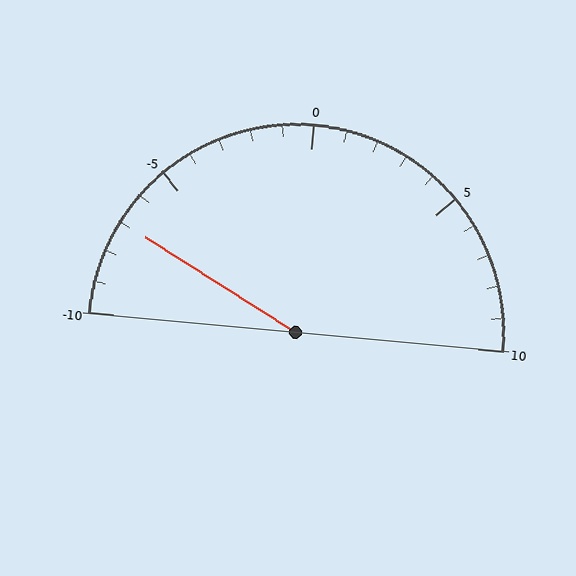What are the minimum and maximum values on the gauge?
The gauge ranges from -10 to 10.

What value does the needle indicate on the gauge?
The needle indicates approximately -7.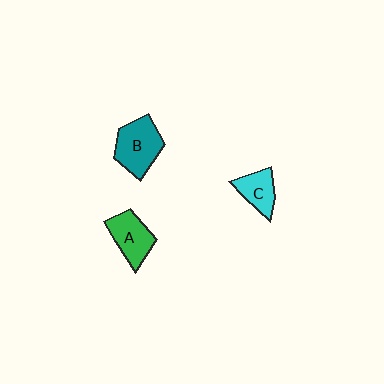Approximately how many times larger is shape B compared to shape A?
Approximately 1.2 times.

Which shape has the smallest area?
Shape C (cyan).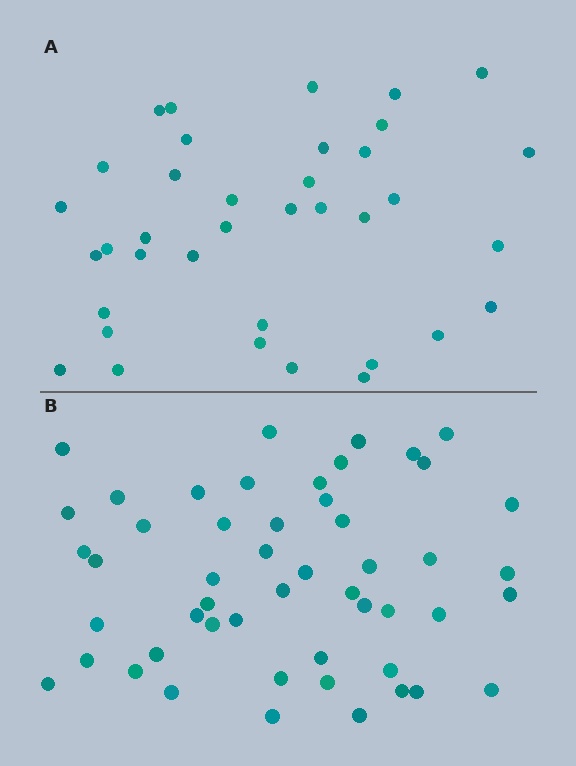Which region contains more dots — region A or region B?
Region B (the bottom region) has more dots.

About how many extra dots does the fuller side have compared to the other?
Region B has approximately 15 more dots than region A.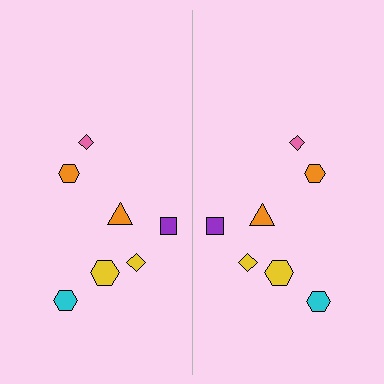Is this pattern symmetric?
Yes, this pattern has bilateral (reflection) symmetry.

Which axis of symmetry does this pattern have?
The pattern has a vertical axis of symmetry running through the center of the image.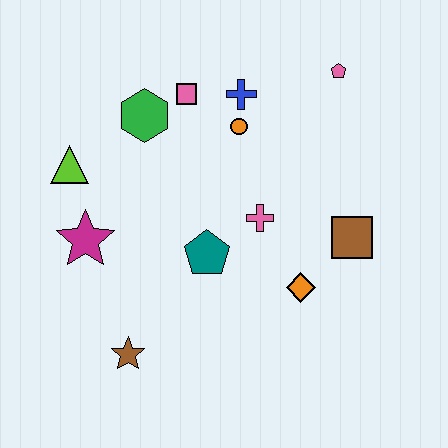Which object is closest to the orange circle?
The blue cross is closest to the orange circle.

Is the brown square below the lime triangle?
Yes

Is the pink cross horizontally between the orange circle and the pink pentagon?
Yes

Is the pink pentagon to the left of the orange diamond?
No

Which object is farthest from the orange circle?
The brown star is farthest from the orange circle.